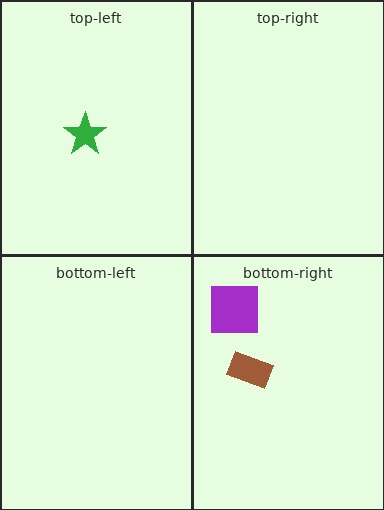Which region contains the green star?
The top-left region.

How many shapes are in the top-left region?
1.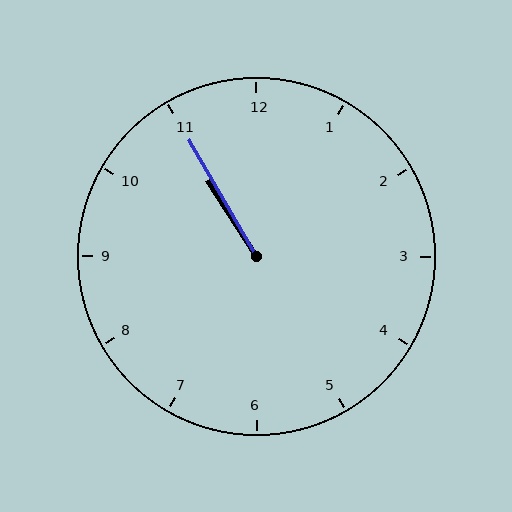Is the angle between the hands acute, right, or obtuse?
It is acute.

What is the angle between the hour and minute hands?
Approximately 2 degrees.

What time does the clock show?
10:55.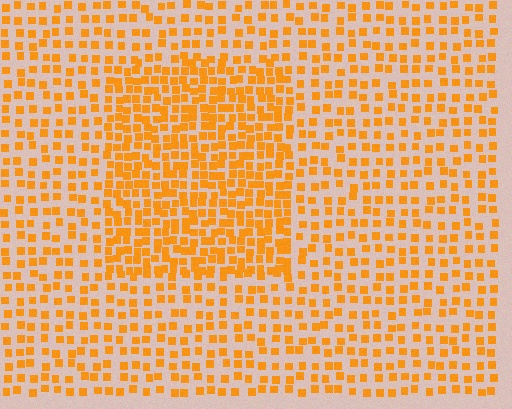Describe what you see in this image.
The image contains small orange elements arranged at two different densities. A rectangle-shaped region is visible where the elements are more densely packed than the surrounding area.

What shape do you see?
I see a rectangle.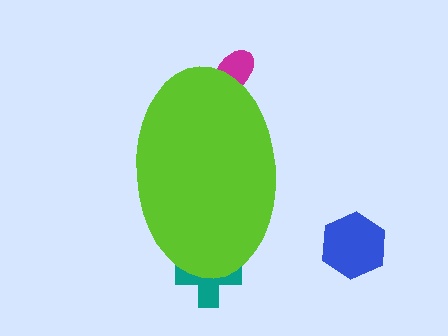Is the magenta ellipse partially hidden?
Yes, the magenta ellipse is partially hidden behind the lime ellipse.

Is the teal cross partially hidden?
Yes, the teal cross is partially hidden behind the lime ellipse.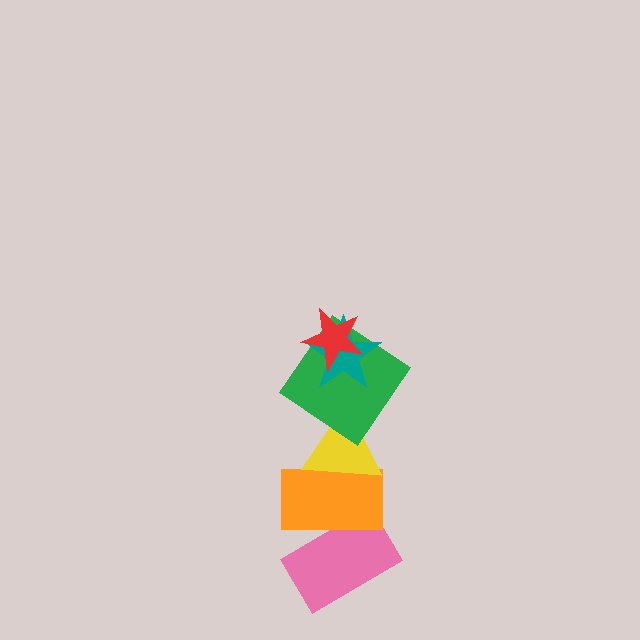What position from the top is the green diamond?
The green diamond is 3rd from the top.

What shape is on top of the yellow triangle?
The green diamond is on top of the yellow triangle.